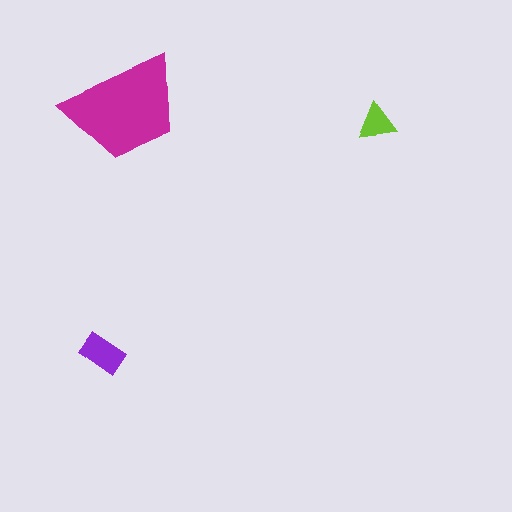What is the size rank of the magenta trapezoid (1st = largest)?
1st.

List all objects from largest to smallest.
The magenta trapezoid, the purple rectangle, the lime triangle.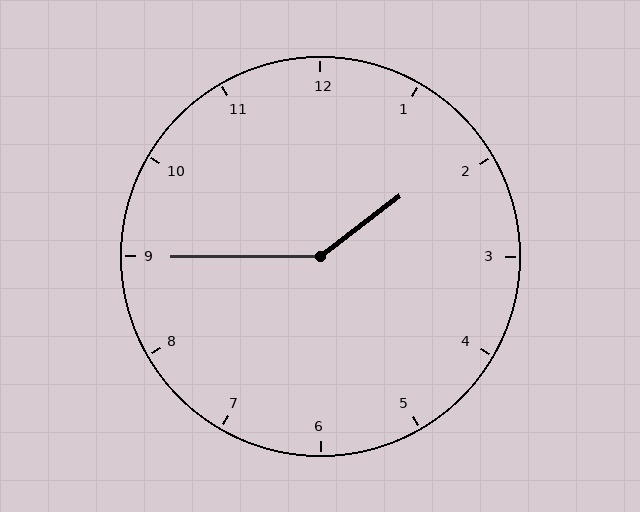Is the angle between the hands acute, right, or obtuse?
It is obtuse.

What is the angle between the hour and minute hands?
Approximately 142 degrees.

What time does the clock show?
1:45.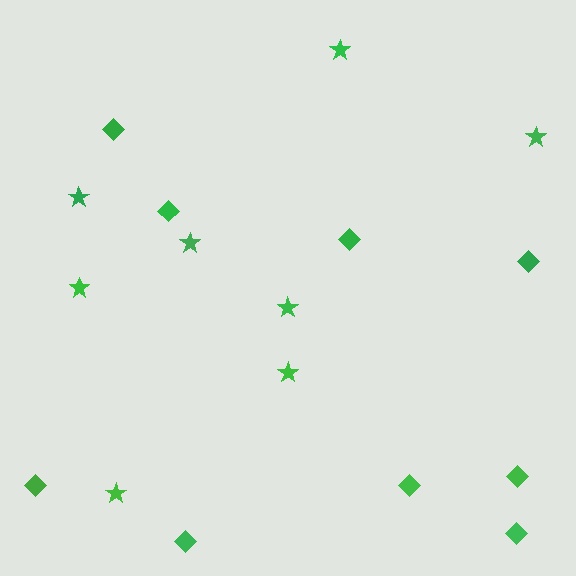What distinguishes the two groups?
There are 2 groups: one group of diamonds (9) and one group of stars (8).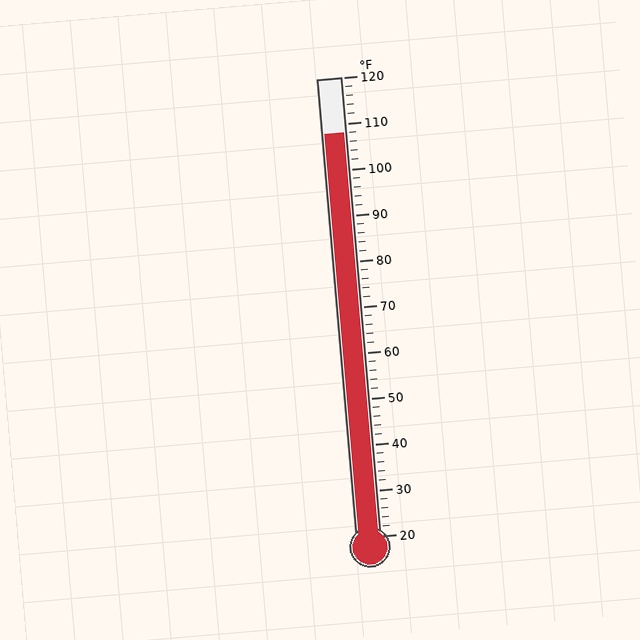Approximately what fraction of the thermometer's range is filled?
The thermometer is filled to approximately 90% of its range.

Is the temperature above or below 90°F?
The temperature is above 90°F.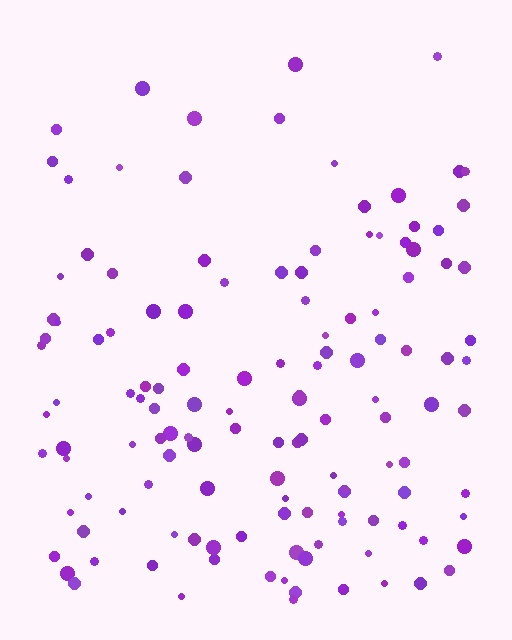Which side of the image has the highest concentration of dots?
The bottom.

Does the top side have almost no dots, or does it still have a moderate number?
Still a moderate number, just noticeably fewer than the bottom.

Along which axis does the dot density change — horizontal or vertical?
Vertical.